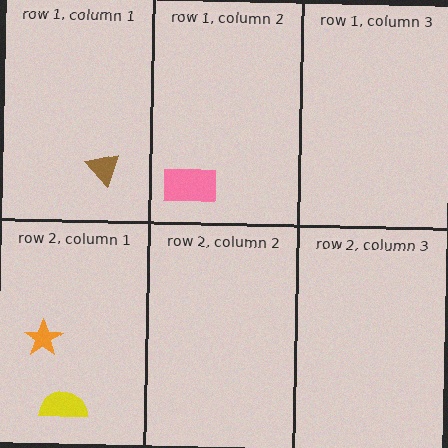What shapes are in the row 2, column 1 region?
The yellow semicircle, the orange star.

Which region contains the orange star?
The row 2, column 1 region.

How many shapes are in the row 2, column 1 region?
2.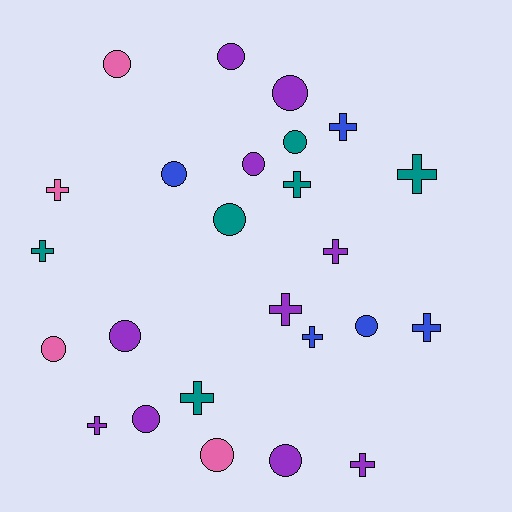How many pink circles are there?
There are 3 pink circles.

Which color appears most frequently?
Purple, with 10 objects.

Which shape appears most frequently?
Circle, with 13 objects.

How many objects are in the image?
There are 25 objects.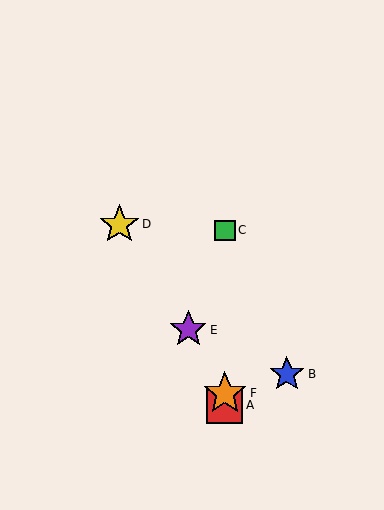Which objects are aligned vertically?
Objects A, C, F are aligned vertically.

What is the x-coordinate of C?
Object C is at x≈225.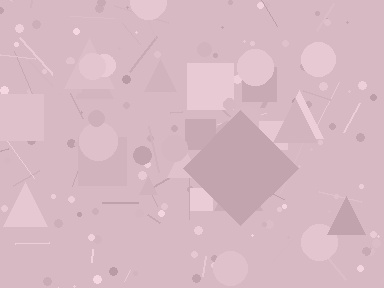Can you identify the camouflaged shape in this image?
The camouflaged shape is a diamond.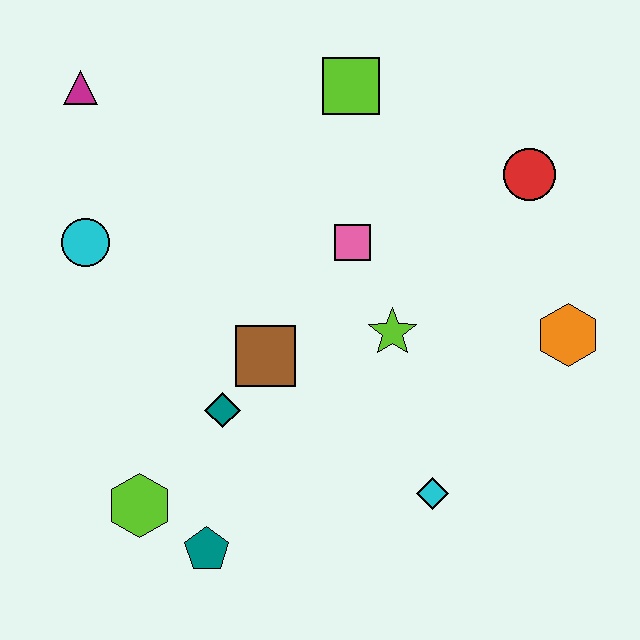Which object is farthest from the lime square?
The teal pentagon is farthest from the lime square.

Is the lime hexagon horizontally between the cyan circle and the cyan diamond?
Yes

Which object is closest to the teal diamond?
The brown square is closest to the teal diamond.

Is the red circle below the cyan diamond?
No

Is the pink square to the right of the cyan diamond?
No